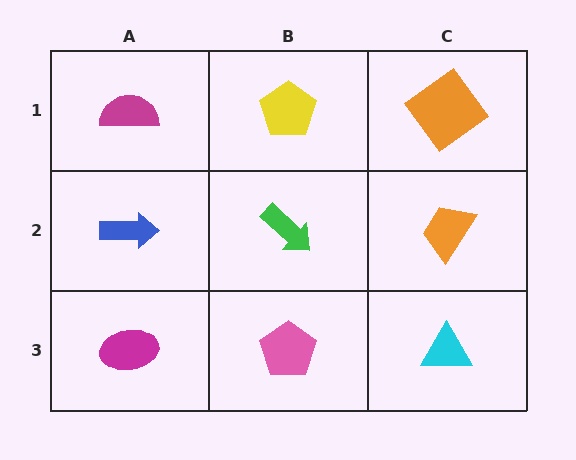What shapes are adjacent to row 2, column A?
A magenta semicircle (row 1, column A), a magenta ellipse (row 3, column A), a green arrow (row 2, column B).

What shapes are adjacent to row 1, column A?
A blue arrow (row 2, column A), a yellow pentagon (row 1, column B).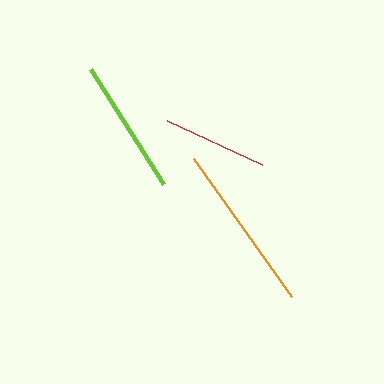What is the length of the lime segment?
The lime segment is approximately 136 pixels long.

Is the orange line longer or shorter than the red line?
The orange line is longer than the red line.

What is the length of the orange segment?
The orange segment is approximately 169 pixels long.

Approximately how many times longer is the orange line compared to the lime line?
The orange line is approximately 1.2 times the length of the lime line.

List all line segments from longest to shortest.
From longest to shortest: orange, lime, red.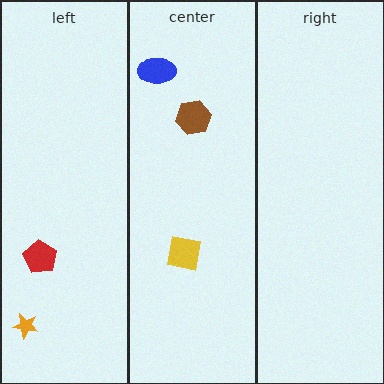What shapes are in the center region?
The blue ellipse, the brown hexagon, the yellow square.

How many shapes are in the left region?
2.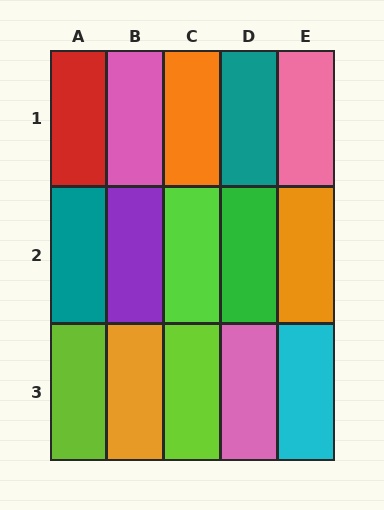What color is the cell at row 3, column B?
Orange.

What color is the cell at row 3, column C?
Lime.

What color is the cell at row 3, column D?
Pink.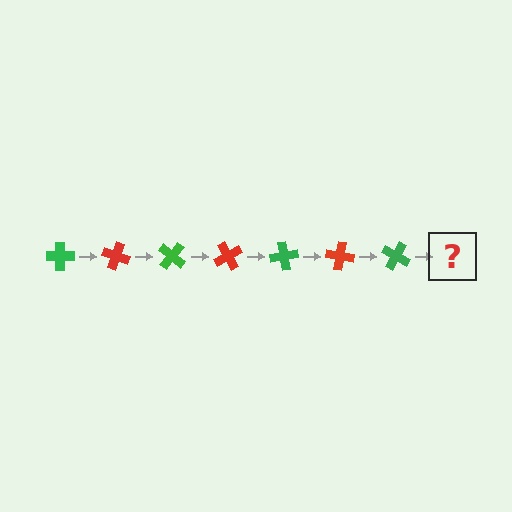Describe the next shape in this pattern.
It should be a red cross, rotated 140 degrees from the start.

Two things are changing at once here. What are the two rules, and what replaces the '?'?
The two rules are that it rotates 20 degrees each step and the color cycles through green and red. The '?' should be a red cross, rotated 140 degrees from the start.